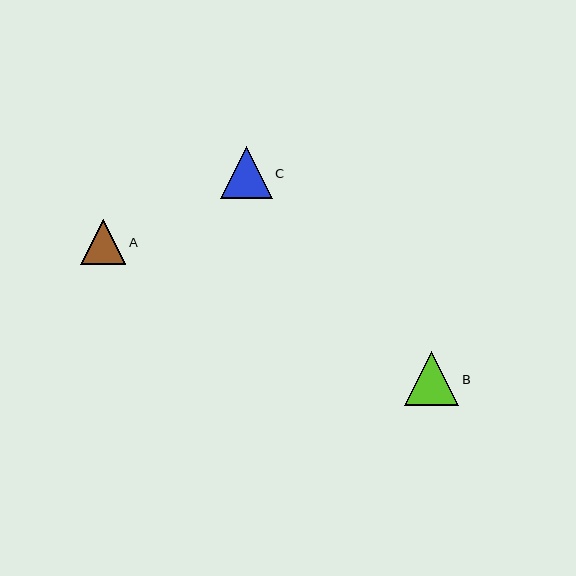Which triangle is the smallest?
Triangle A is the smallest with a size of approximately 45 pixels.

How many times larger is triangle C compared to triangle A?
Triangle C is approximately 1.1 times the size of triangle A.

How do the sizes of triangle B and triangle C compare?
Triangle B and triangle C are approximately the same size.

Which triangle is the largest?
Triangle B is the largest with a size of approximately 54 pixels.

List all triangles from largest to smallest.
From largest to smallest: B, C, A.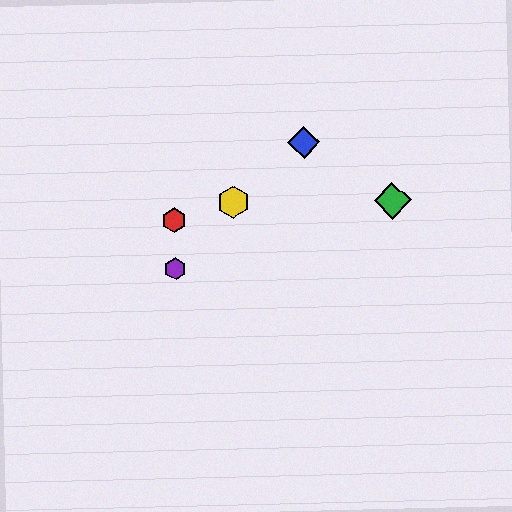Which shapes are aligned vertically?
The red hexagon, the purple hexagon are aligned vertically.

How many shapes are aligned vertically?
2 shapes (the red hexagon, the purple hexagon) are aligned vertically.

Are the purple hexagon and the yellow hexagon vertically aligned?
No, the purple hexagon is at x≈175 and the yellow hexagon is at x≈233.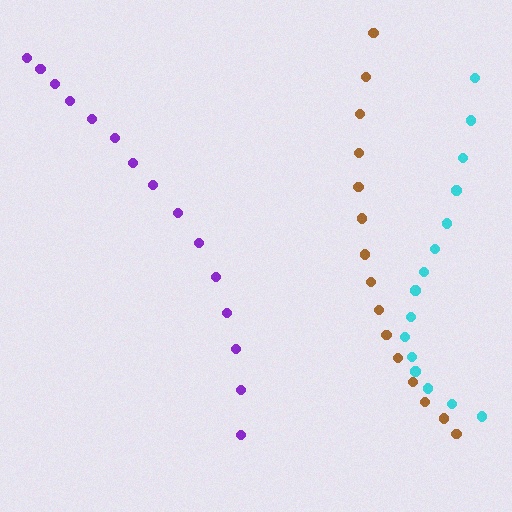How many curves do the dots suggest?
There are 3 distinct paths.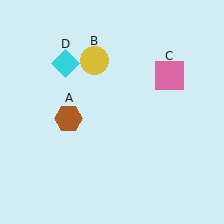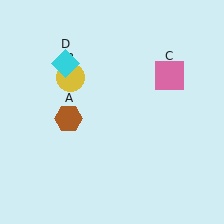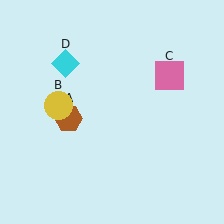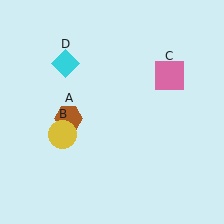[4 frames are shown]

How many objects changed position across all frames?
1 object changed position: yellow circle (object B).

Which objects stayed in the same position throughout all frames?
Brown hexagon (object A) and pink square (object C) and cyan diamond (object D) remained stationary.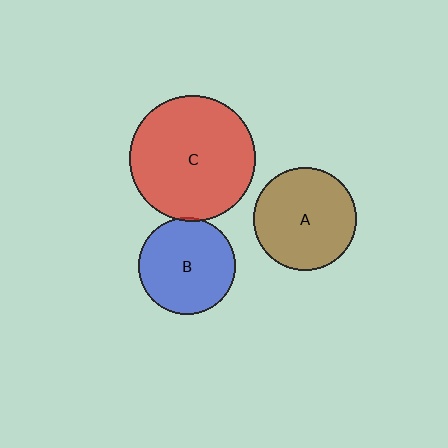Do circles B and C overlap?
Yes.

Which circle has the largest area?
Circle C (red).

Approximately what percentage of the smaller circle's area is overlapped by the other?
Approximately 5%.